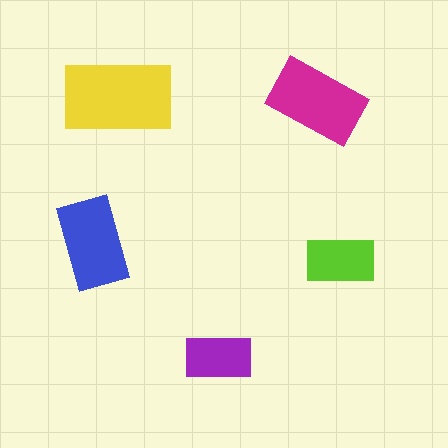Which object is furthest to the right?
The lime rectangle is rightmost.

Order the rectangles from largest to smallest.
the yellow one, the magenta one, the blue one, the lime one, the purple one.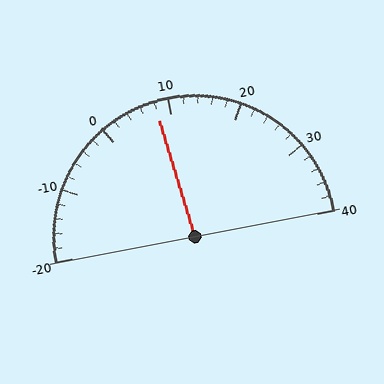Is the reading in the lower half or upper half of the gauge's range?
The reading is in the lower half of the range (-20 to 40).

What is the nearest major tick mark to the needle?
The nearest major tick mark is 10.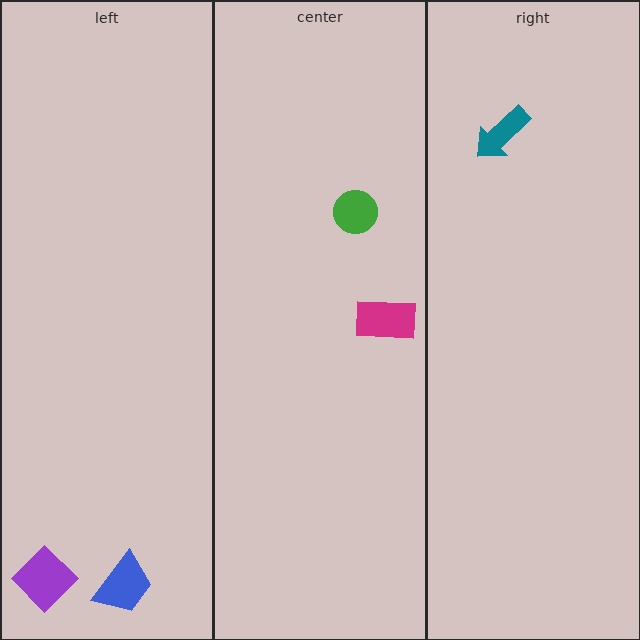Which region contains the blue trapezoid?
The left region.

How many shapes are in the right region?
1.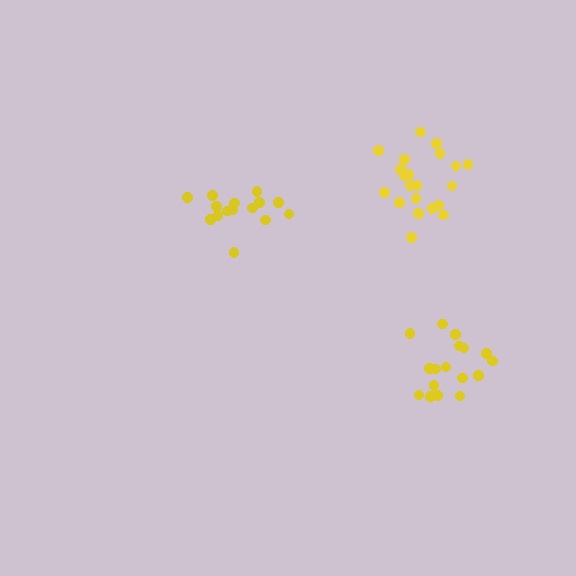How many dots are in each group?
Group 1: 15 dots, Group 2: 17 dots, Group 3: 21 dots (53 total).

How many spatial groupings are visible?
There are 3 spatial groupings.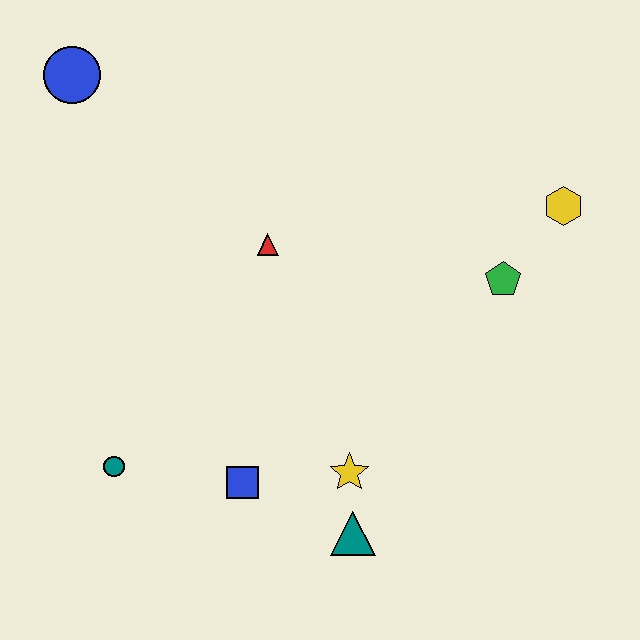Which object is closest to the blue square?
The yellow star is closest to the blue square.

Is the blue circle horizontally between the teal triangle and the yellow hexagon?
No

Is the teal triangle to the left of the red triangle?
No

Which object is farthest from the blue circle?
The teal triangle is farthest from the blue circle.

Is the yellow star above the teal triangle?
Yes